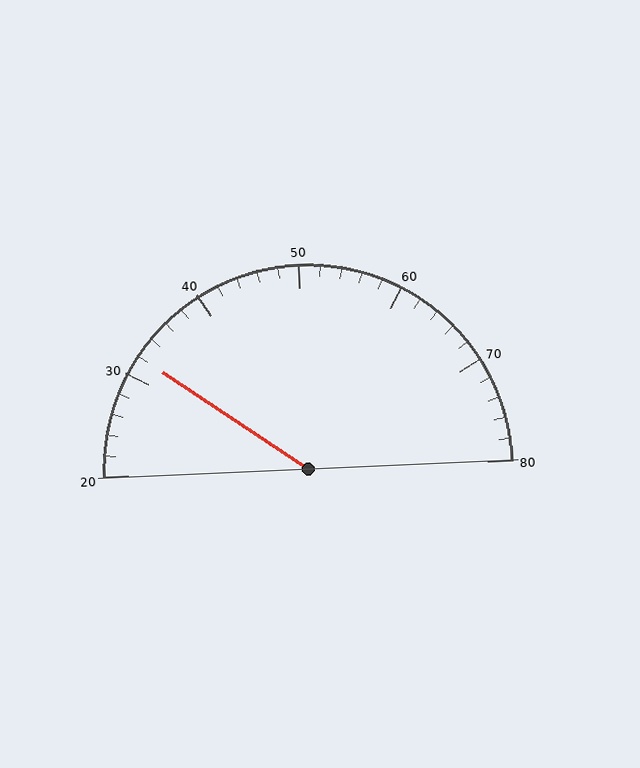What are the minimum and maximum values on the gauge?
The gauge ranges from 20 to 80.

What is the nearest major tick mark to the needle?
The nearest major tick mark is 30.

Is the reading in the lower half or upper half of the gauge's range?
The reading is in the lower half of the range (20 to 80).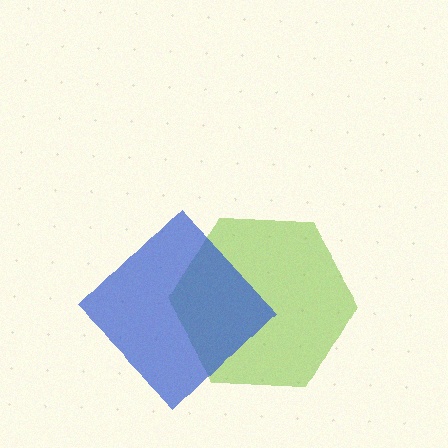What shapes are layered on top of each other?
The layered shapes are: a lime hexagon, a blue diamond.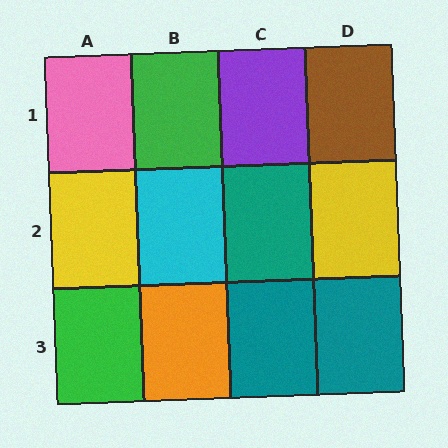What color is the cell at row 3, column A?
Green.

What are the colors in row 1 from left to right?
Pink, green, purple, brown.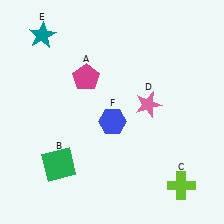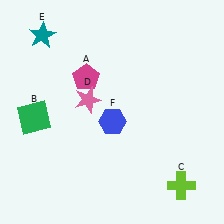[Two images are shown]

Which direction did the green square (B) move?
The green square (B) moved up.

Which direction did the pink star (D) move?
The pink star (D) moved left.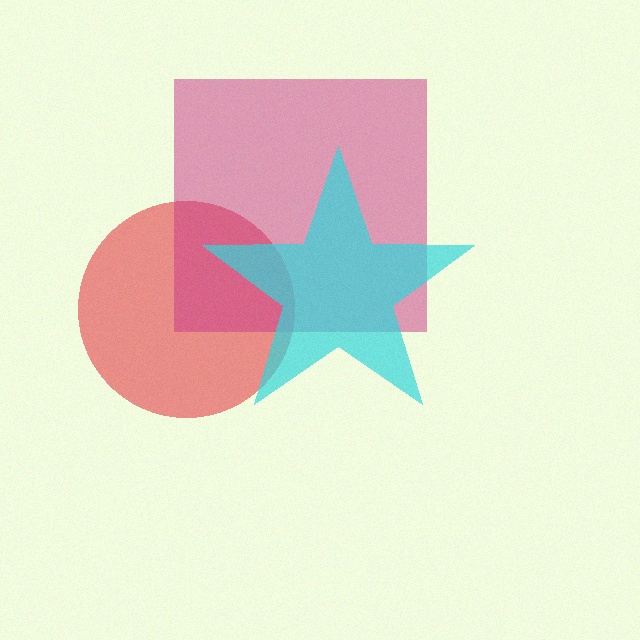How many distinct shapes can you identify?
There are 3 distinct shapes: a red circle, a magenta square, a cyan star.